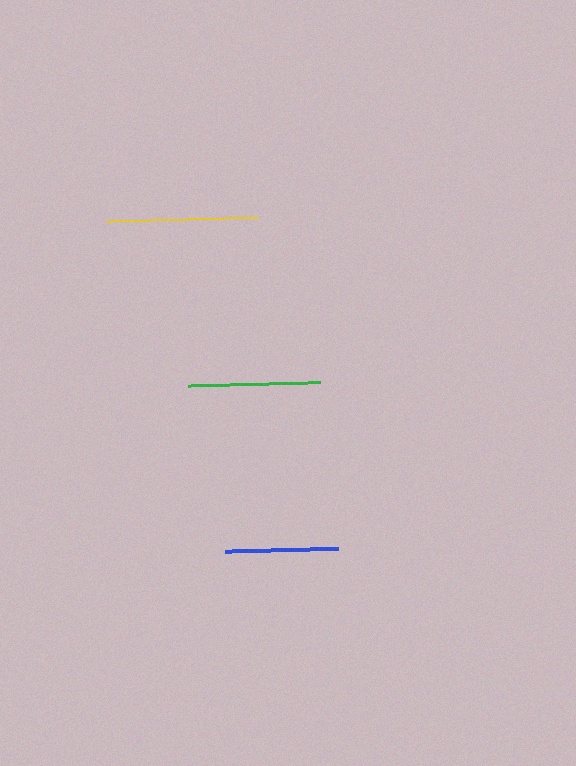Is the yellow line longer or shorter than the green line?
The yellow line is longer than the green line.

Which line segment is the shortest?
The blue line is the shortest at approximately 113 pixels.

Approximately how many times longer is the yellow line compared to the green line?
The yellow line is approximately 1.2 times the length of the green line.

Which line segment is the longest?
The yellow line is the longest at approximately 153 pixels.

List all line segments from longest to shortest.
From longest to shortest: yellow, green, blue.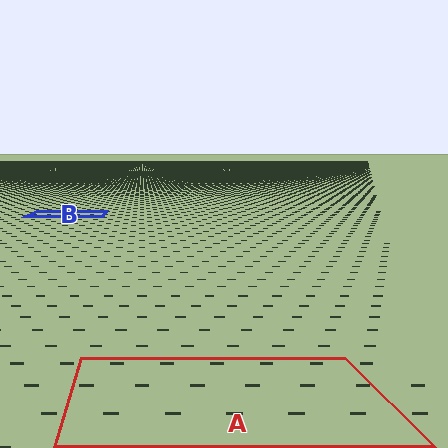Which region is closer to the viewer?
Region A is closer. The texture elements there are larger and more spread out.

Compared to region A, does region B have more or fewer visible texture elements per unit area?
Region B has more texture elements per unit area — they are packed more densely because it is farther away.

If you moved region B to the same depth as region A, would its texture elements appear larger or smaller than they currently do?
They would appear larger. At a closer depth, the same texture elements are projected at a bigger on-screen size.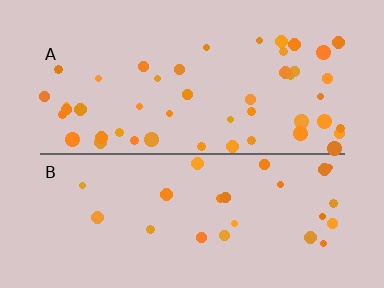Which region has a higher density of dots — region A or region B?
A (the top).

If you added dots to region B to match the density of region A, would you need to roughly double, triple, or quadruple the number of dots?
Approximately double.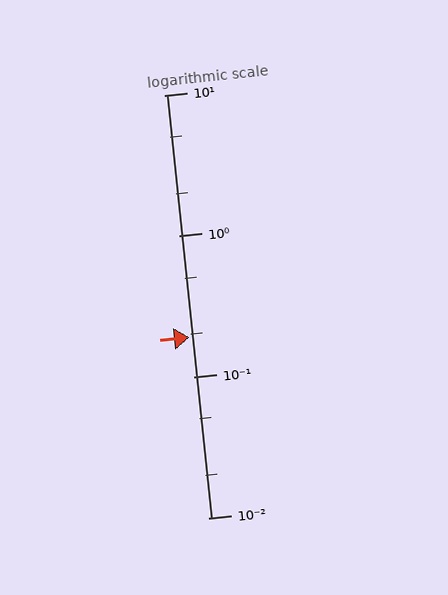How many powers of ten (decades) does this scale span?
The scale spans 3 decades, from 0.01 to 10.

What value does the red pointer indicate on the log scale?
The pointer indicates approximately 0.19.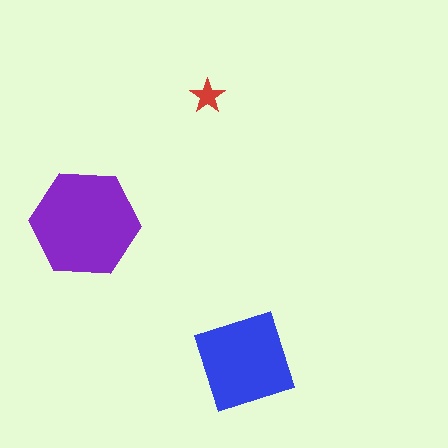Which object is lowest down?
The blue diamond is bottommost.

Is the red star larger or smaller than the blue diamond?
Smaller.